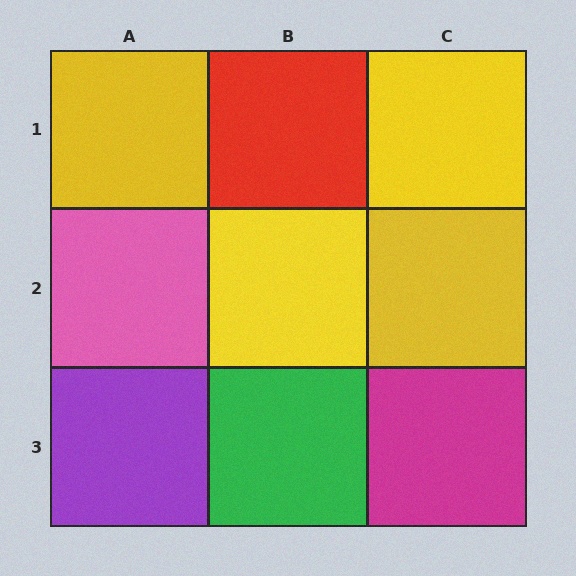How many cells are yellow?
4 cells are yellow.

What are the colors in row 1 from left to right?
Yellow, red, yellow.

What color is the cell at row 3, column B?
Green.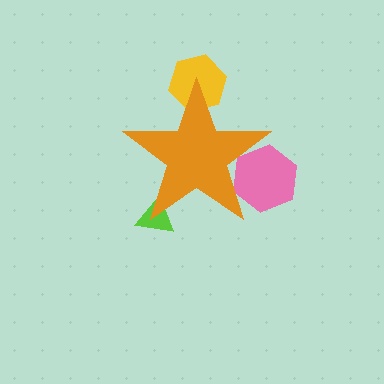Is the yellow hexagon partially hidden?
Yes, the yellow hexagon is partially hidden behind the orange star.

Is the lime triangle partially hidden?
Yes, the lime triangle is partially hidden behind the orange star.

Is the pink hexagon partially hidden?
Yes, the pink hexagon is partially hidden behind the orange star.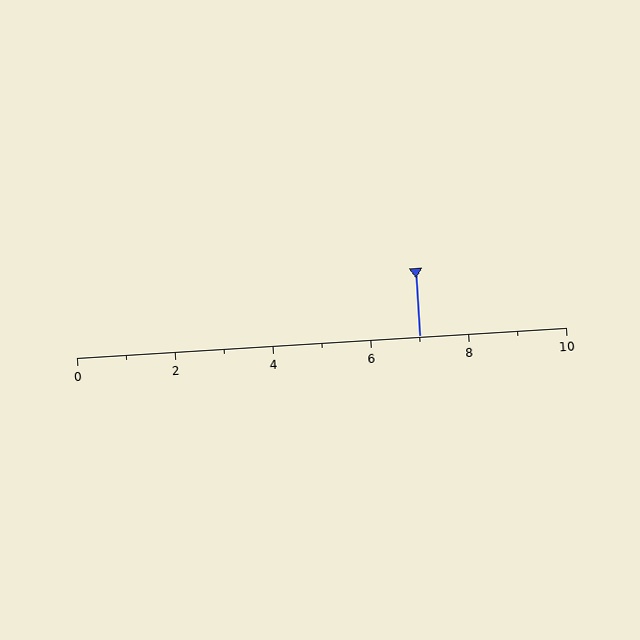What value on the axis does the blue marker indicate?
The marker indicates approximately 7.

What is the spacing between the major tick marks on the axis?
The major ticks are spaced 2 apart.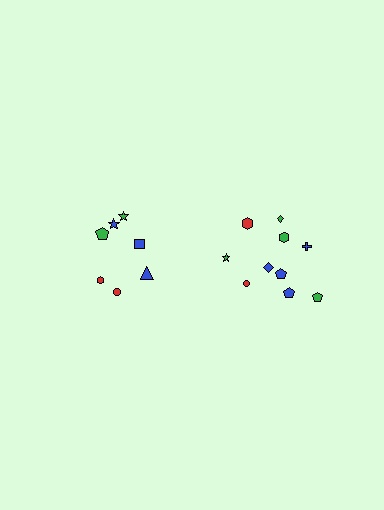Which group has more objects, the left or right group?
The right group.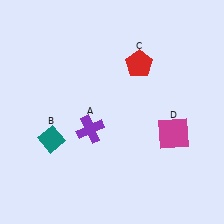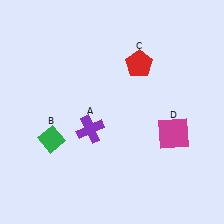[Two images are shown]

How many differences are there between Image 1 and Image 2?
There is 1 difference between the two images.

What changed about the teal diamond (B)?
In Image 1, B is teal. In Image 2, it changed to green.